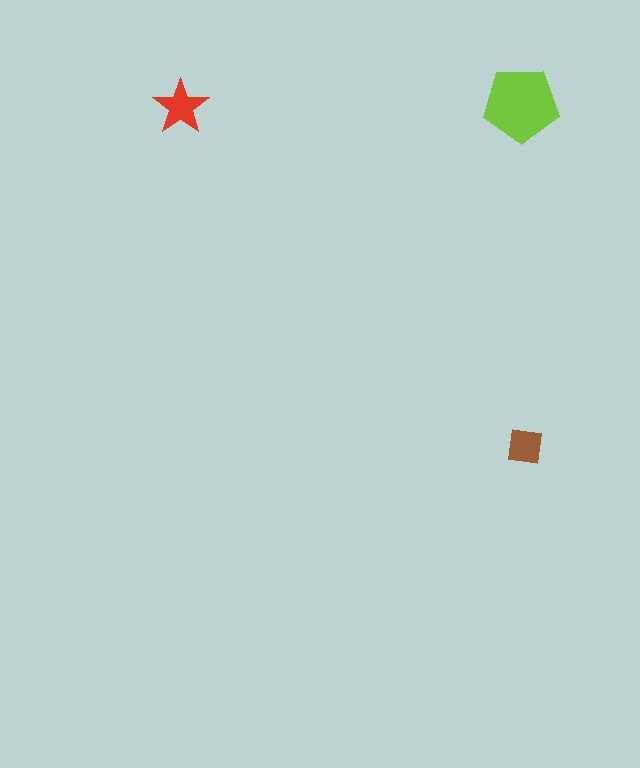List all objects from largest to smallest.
The lime pentagon, the red star, the brown square.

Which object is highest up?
The lime pentagon is topmost.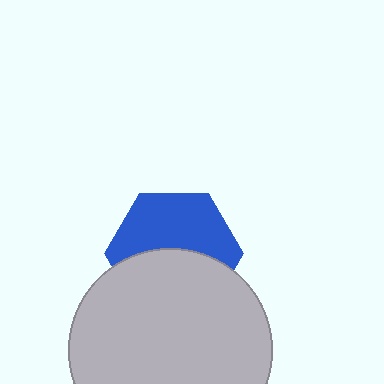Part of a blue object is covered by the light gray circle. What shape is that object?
It is a hexagon.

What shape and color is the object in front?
The object in front is a light gray circle.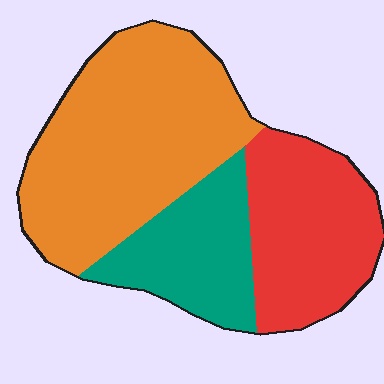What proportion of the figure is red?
Red takes up between a sixth and a third of the figure.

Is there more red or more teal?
Red.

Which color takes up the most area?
Orange, at roughly 50%.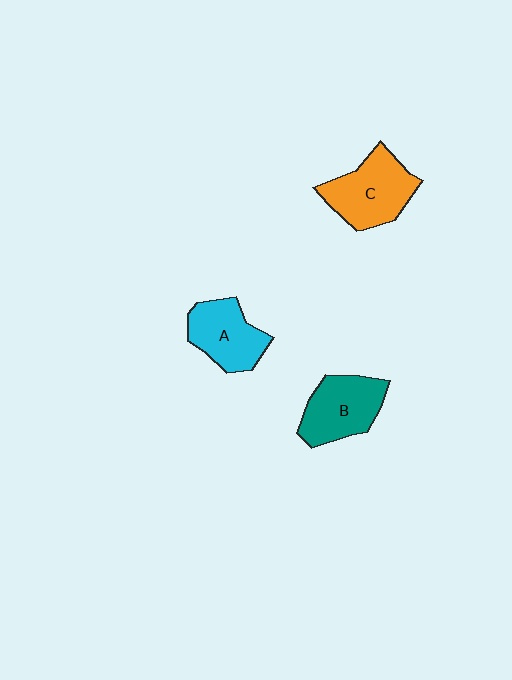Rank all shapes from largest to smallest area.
From largest to smallest: C (orange), B (teal), A (cyan).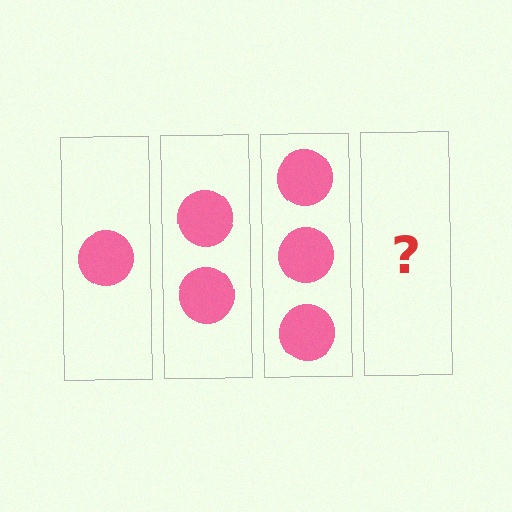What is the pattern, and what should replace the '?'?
The pattern is that each step adds one more circle. The '?' should be 4 circles.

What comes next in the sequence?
The next element should be 4 circles.